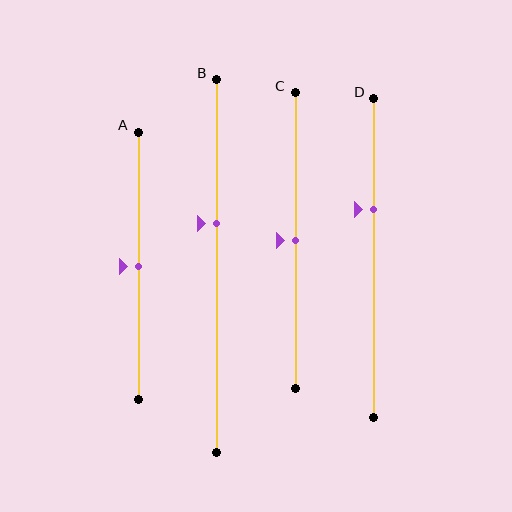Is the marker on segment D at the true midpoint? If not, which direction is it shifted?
No, the marker on segment D is shifted upward by about 15% of the segment length.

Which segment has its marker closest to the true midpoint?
Segment A has its marker closest to the true midpoint.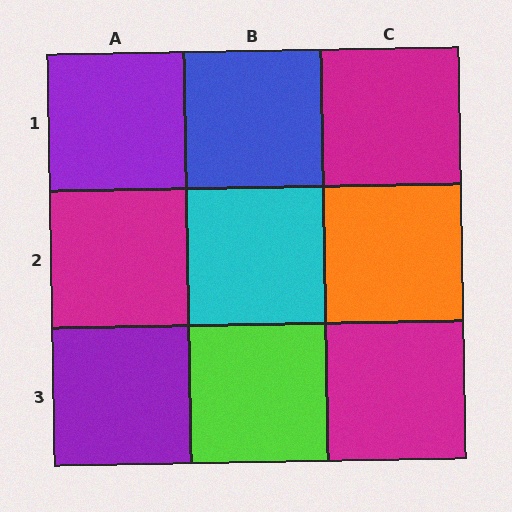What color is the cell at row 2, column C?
Orange.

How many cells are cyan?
1 cell is cyan.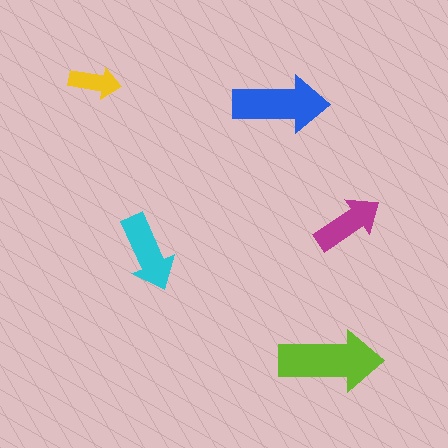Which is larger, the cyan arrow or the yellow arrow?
The cyan one.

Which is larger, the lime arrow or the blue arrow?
The lime one.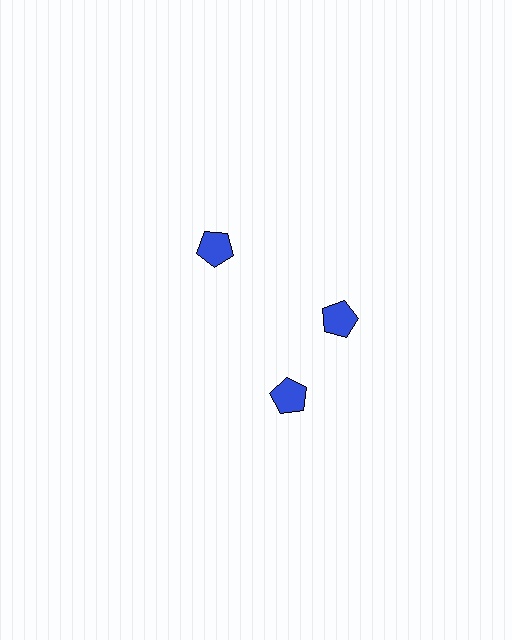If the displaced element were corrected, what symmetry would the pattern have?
It would have 3-fold rotational symmetry — the pattern would map onto itself every 120 degrees.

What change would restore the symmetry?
The symmetry would be restored by rotating it back into even spacing with its neighbors so that all 3 pentagons sit at equal angles and equal distance from the center.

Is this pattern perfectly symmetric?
No. The 3 blue pentagons are arranged in a ring, but one element near the 7 o'clock position is rotated out of alignment along the ring, breaking the 3-fold rotational symmetry.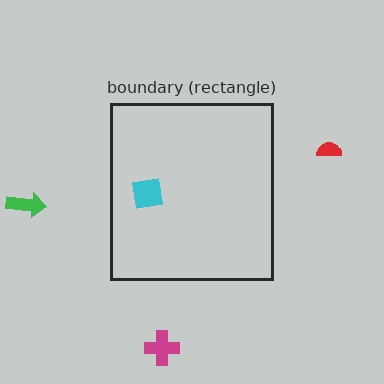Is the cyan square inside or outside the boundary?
Inside.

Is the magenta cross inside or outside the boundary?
Outside.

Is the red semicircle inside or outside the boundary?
Outside.